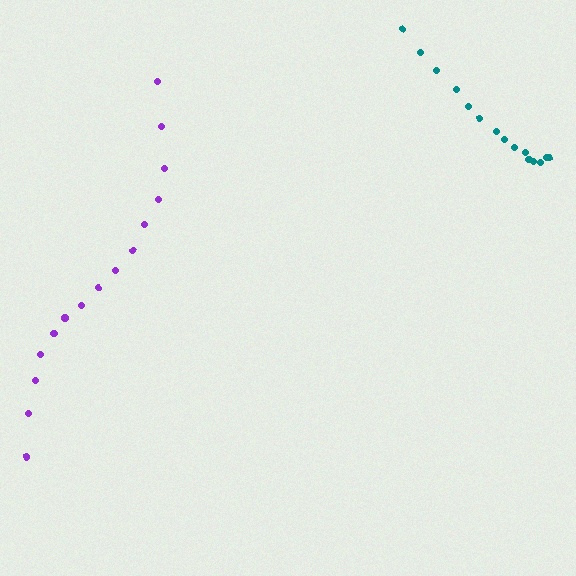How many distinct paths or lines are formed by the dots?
There are 2 distinct paths.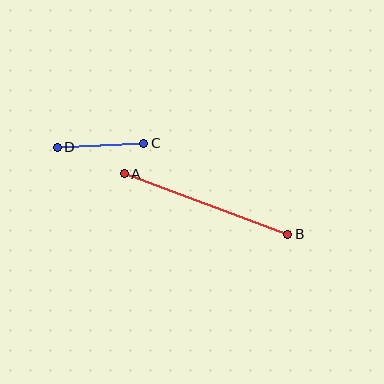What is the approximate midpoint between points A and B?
The midpoint is at approximately (206, 204) pixels.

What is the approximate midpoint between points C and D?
The midpoint is at approximately (101, 145) pixels.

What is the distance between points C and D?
The distance is approximately 87 pixels.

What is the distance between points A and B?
The distance is approximately 174 pixels.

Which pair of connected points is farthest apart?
Points A and B are farthest apart.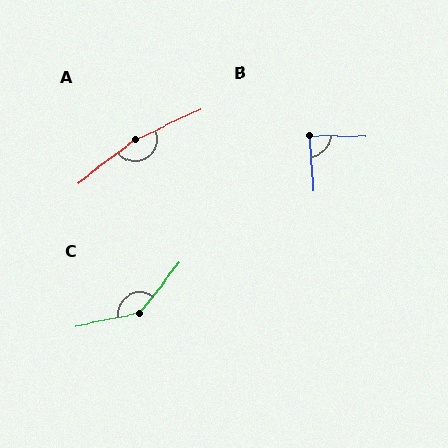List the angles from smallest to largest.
B (85°), C (139°), A (168°).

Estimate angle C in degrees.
Approximately 139 degrees.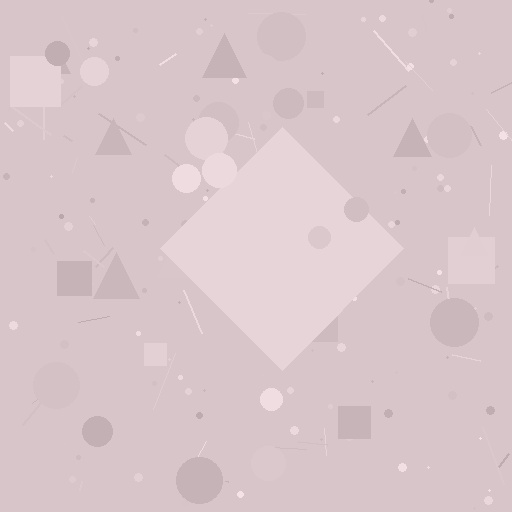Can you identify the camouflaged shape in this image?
The camouflaged shape is a diamond.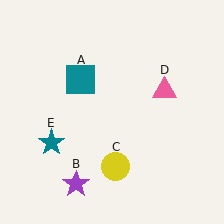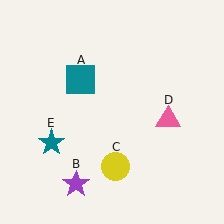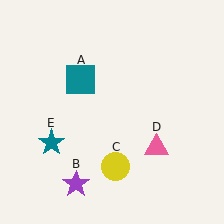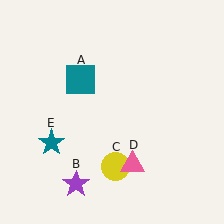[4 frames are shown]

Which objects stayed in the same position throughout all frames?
Teal square (object A) and purple star (object B) and yellow circle (object C) and teal star (object E) remained stationary.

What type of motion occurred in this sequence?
The pink triangle (object D) rotated clockwise around the center of the scene.